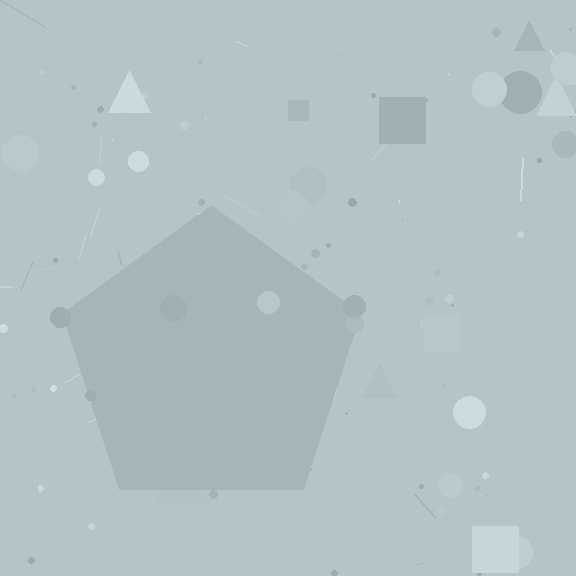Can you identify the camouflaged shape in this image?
The camouflaged shape is a pentagon.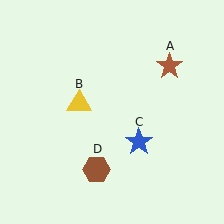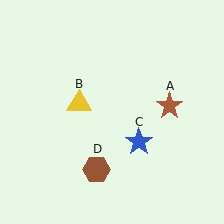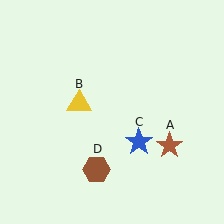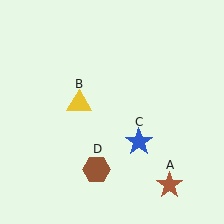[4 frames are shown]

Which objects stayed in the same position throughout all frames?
Yellow triangle (object B) and blue star (object C) and brown hexagon (object D) remained stationary.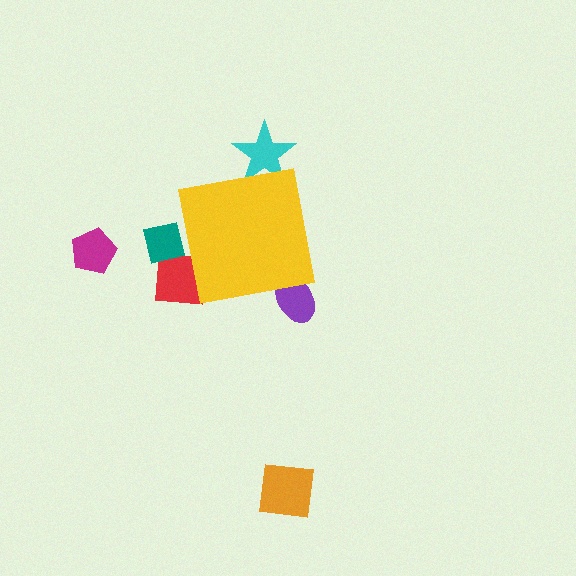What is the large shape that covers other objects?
A yellow square.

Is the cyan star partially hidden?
Yes, the cyan star is partially hidden behind the yellow square.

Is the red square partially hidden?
Yes, the red square is partially hidden behind the yellow square.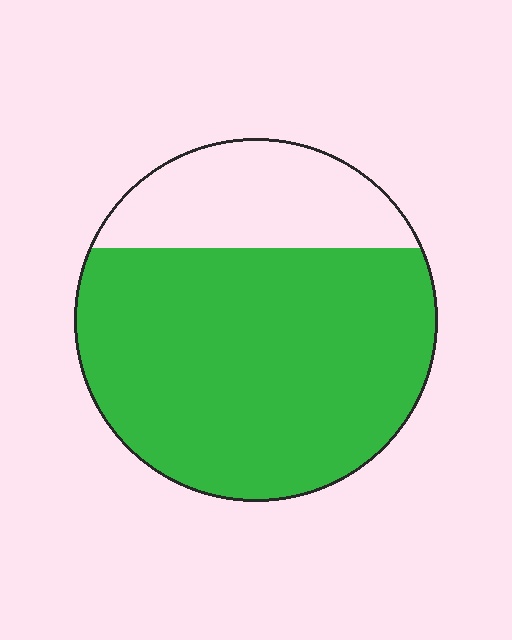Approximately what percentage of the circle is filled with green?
Approximately 75%.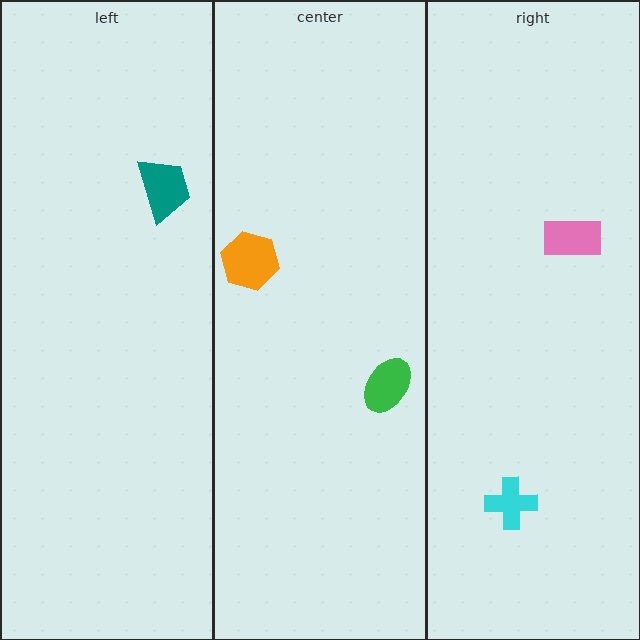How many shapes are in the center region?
2.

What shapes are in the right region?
The cyan cross, the pink rectangle.